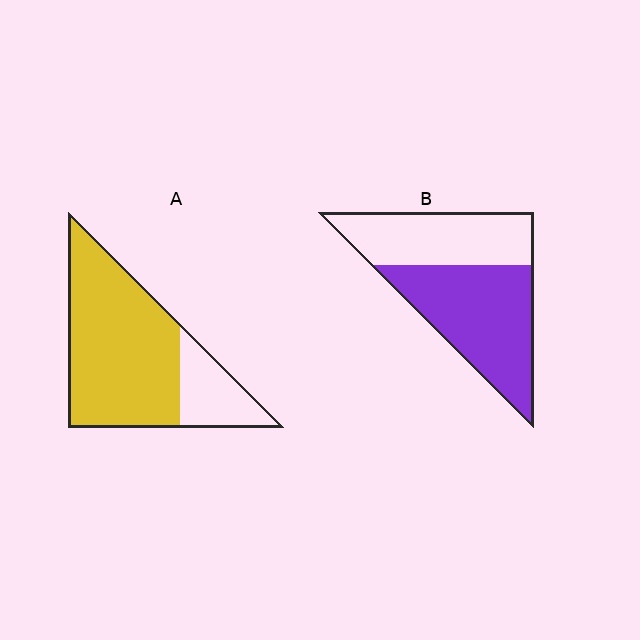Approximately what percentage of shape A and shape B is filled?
A is approximately 75% and B is approximately 55%.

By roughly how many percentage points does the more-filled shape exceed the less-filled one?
By roughly 20 percentage points (A over B).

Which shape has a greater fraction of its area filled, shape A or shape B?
Shape A.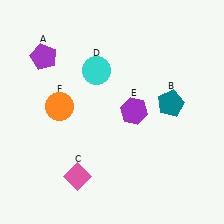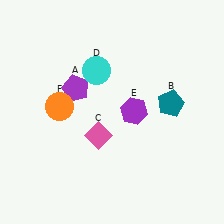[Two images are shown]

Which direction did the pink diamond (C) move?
The pink diamond (C) moved up.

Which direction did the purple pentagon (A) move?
The purple pentagon (A) moved right.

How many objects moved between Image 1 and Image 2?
2 objects moved between the two images.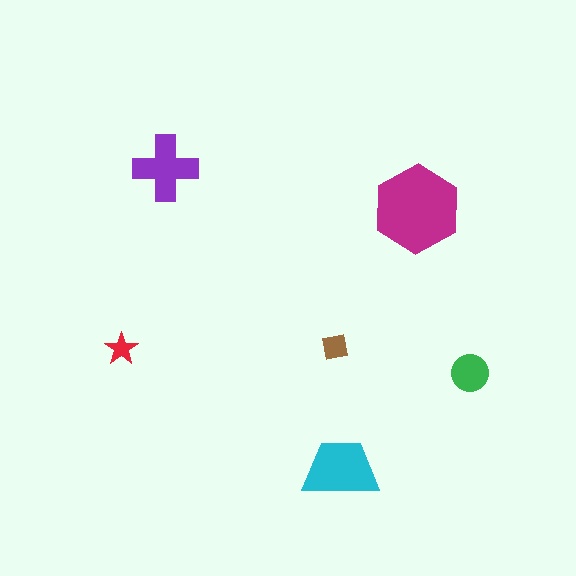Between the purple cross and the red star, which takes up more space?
The purple cross.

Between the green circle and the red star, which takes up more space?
The green circle.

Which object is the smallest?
The red star.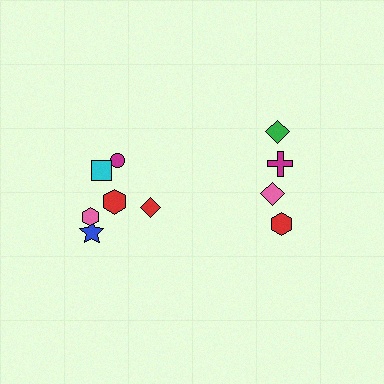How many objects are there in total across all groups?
There are 10 objects.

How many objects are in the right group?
There are 4 objects.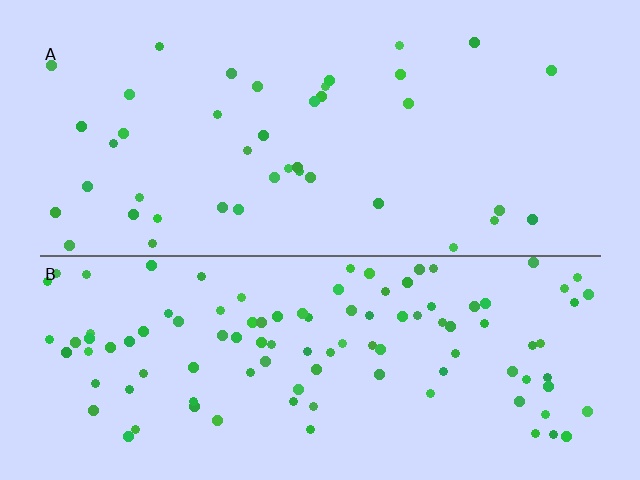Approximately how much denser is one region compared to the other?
Approximately 2.6× — region B over region A.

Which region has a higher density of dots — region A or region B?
B (the bottom).